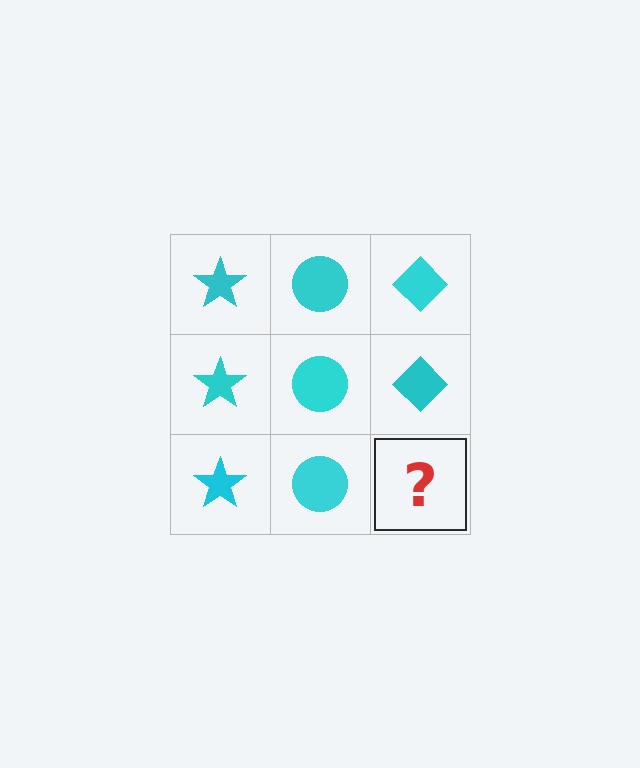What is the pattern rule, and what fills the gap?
The rule is that each column has a consistent shape. The gap should be filled with a cyan diamond.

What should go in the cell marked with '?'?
The missing cell should contain a cyan diamond.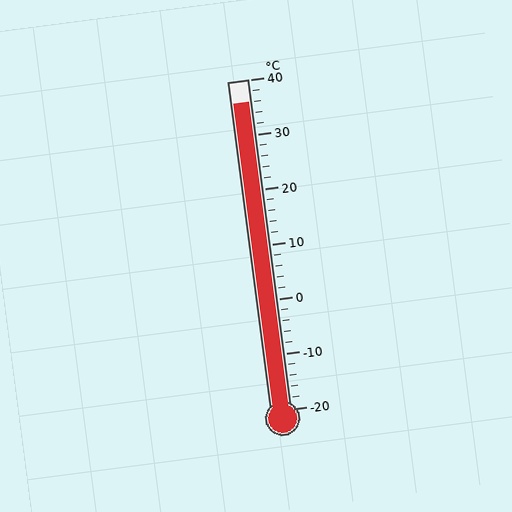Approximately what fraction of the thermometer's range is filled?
The thermometer is filled to approximately 95% of its range.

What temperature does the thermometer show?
The thermometer shows approximately 36°C.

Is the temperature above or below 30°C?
The temperature is above 30°C.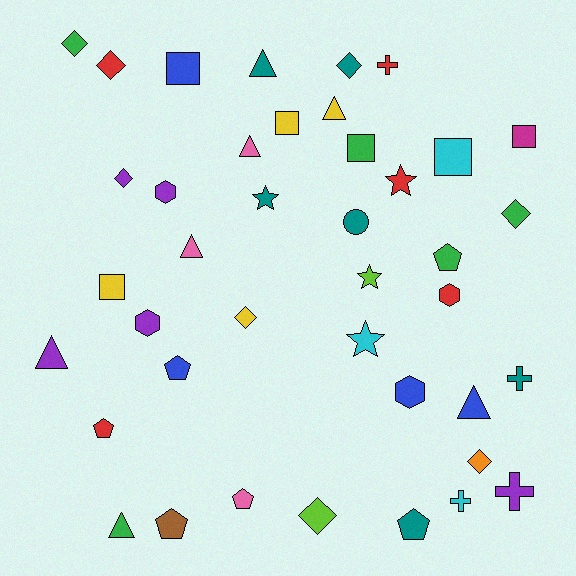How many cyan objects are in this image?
There are 3 cyan objects.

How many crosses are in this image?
There are 4 crosses.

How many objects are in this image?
There are 40 objects.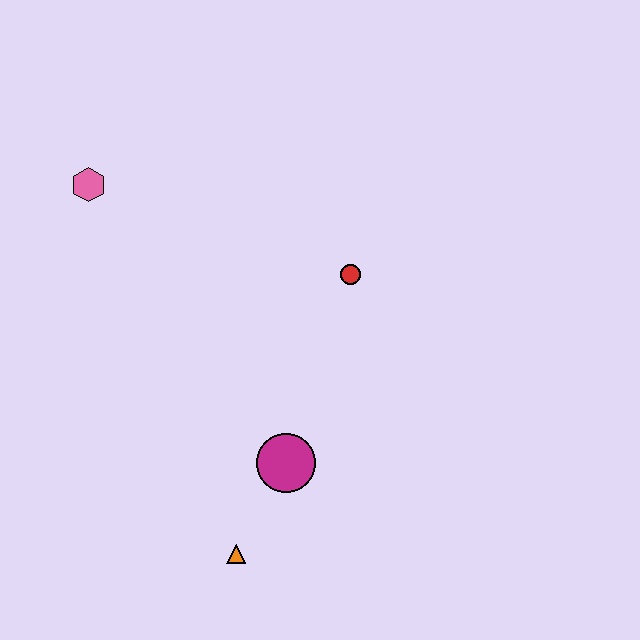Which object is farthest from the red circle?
The orange triangle is farthest from the red circle.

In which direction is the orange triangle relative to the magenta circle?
The orange triangle is below the magenta circle.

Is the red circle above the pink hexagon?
No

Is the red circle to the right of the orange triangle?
Yes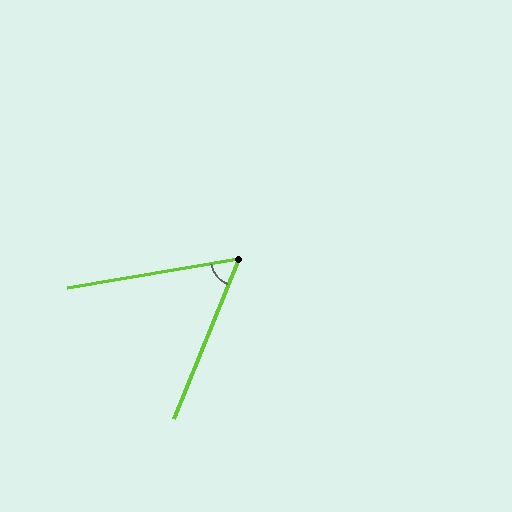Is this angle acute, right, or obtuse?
It is acute.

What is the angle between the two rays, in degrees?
Approximately 58 degrees.